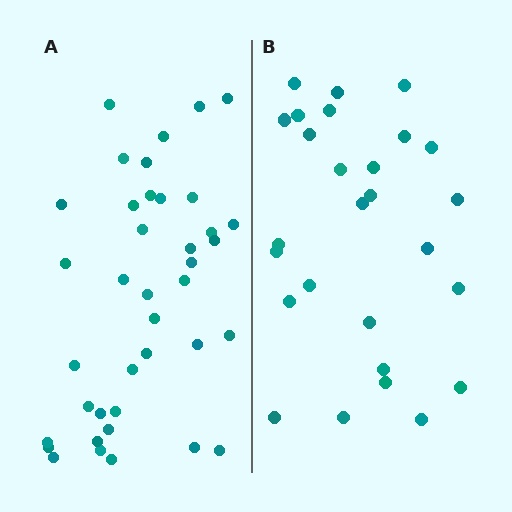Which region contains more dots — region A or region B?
Region A (the left region) has more dots.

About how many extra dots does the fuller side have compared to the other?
Region A has roughly 12 or so more dots than region B.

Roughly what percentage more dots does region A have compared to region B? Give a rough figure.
About 45% more.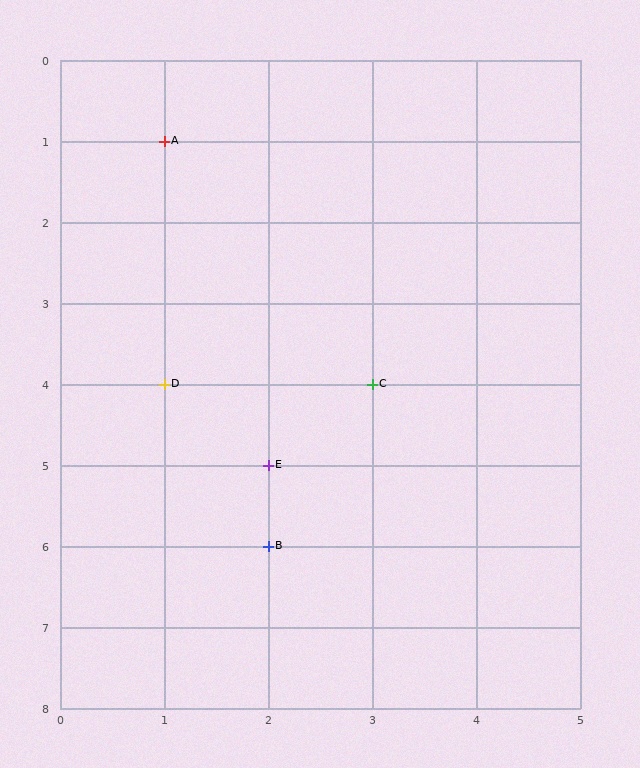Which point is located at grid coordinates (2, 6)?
Point B is at (2, 6).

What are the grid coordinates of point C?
Point C is at grid coordinates (3, 4).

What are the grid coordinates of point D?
Point D is at grid coordinates (1, 4).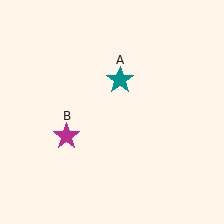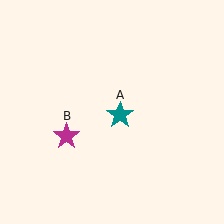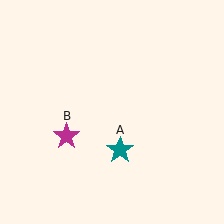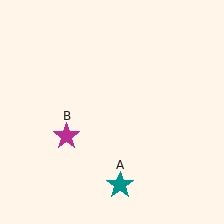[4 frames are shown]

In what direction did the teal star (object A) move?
The teal star (object A) moved down.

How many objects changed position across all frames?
1 object changed position: teal star (object A).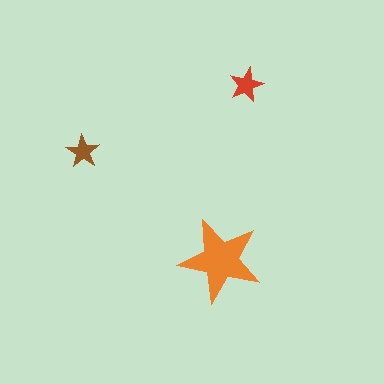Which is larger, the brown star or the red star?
The red one.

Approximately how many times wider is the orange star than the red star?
About 2.5 times wider.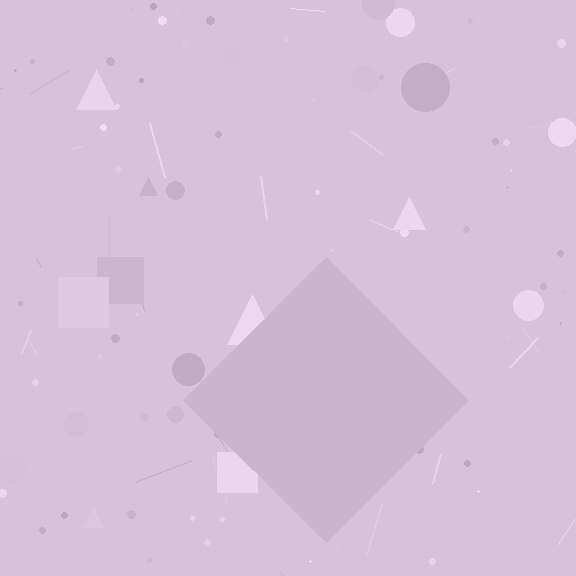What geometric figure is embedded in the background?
A diamond is embedded in the background.